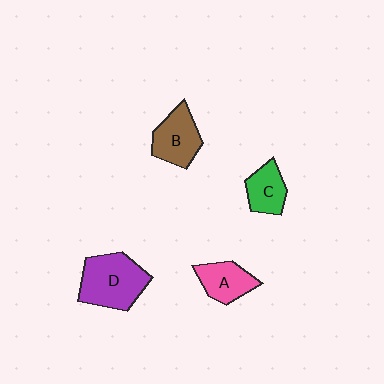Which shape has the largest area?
Shape D (purple).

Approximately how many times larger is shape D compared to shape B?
Approximately 1.4 times.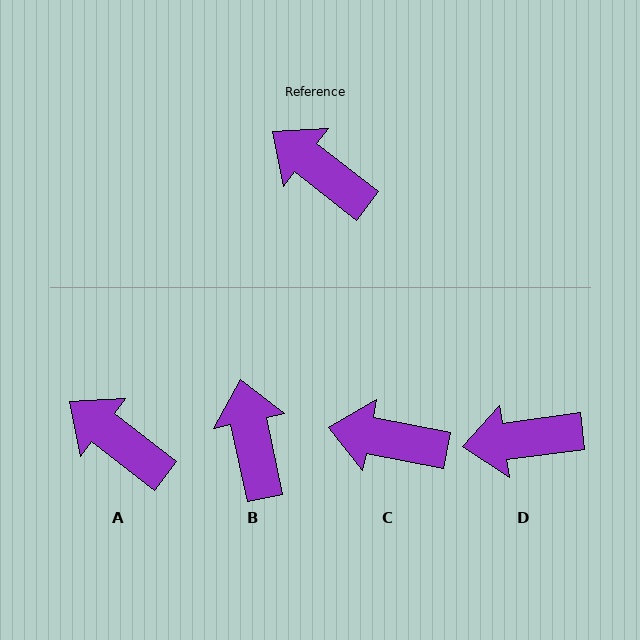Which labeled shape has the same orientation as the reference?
A.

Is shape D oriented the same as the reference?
No, it is off by about 45 degrees.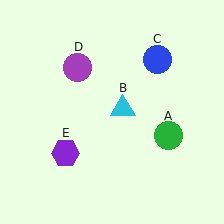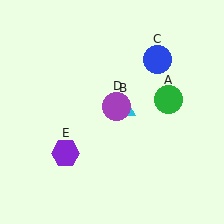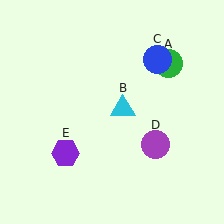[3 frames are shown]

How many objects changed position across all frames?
2 objects changed position: green circle (object A), purple circle (object D).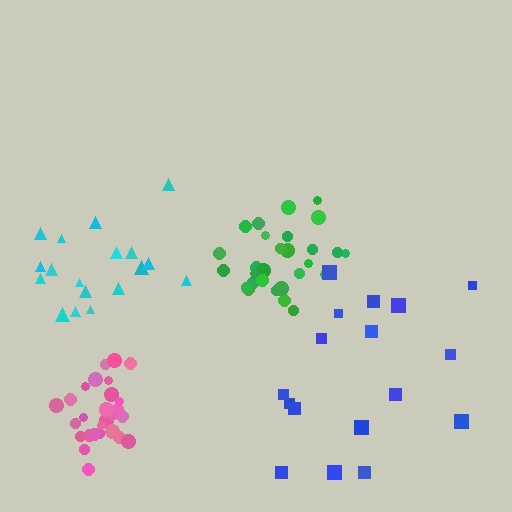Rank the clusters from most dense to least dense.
green, pink, cyan, blue.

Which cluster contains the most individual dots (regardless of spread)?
Green (29).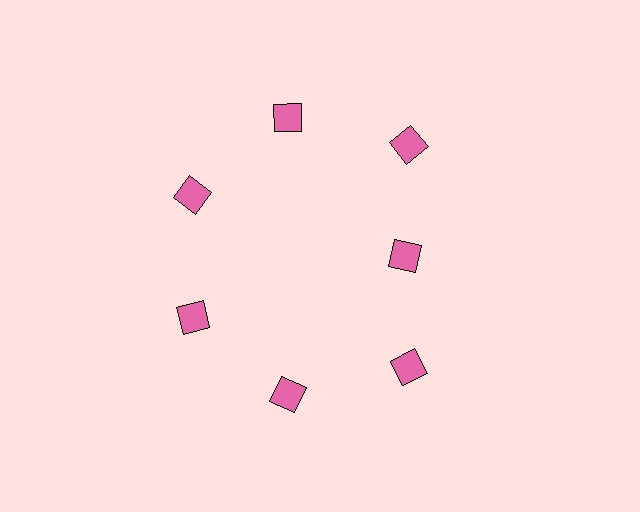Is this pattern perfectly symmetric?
No. The 7 pink diamonds are arranged in a ring, but one element near the 3 o'clock position is pulled inward toward the center, breaking the 7-fold rotational symmetry.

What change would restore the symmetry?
The symmetry would be restored by moving it outward, back onto the ring so that all 7 diamonds sit at equal angles and equal distance from the center.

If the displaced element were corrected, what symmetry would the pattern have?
It would have 7-fold rotational symmetry — the pattern would map onto itself every 51 degrees.